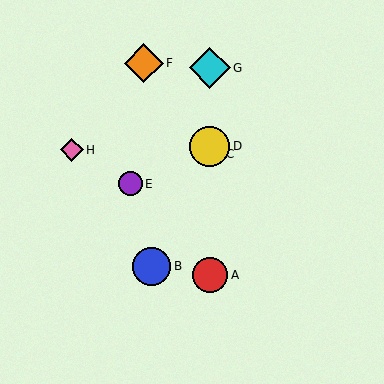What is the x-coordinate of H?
Object H is at x≈72.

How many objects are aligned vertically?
4 objects (A, C, D, G) are aligned vertically.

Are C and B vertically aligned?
No, C is at x≈210 and B is at x≈152.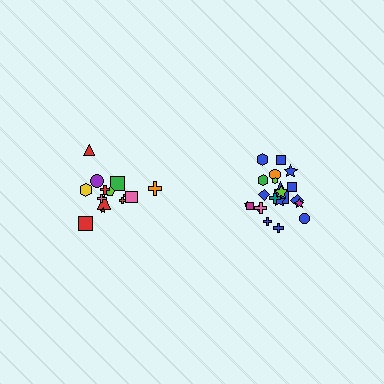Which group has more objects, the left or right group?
The right group.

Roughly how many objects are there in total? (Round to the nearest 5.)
Roughly 35 objects in total.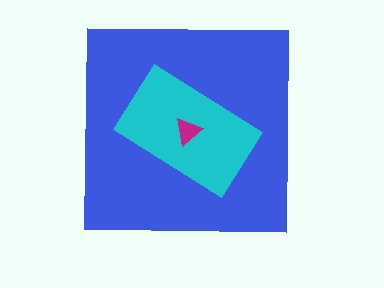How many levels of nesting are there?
3.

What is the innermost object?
The magenta triangle.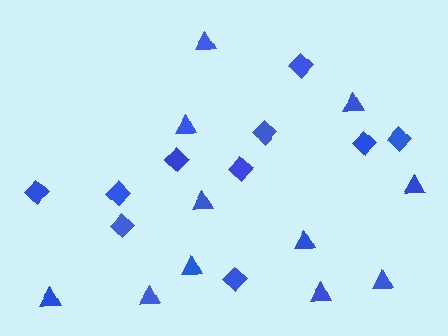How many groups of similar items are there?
There are 2 groups: one group of triangles (11) and one group of diamonds (10).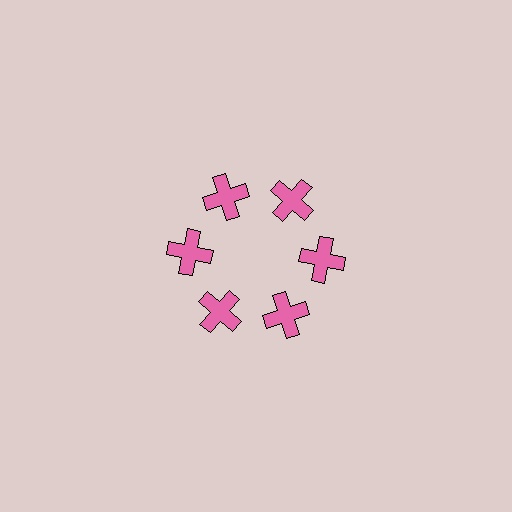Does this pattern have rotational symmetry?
Yes, this pattern has 6-fold rotational symmetry. It looks the same after rotating 60 degrees around the center.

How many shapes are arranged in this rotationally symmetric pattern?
There are 6 shapes, arranged in 6 groups of 1.